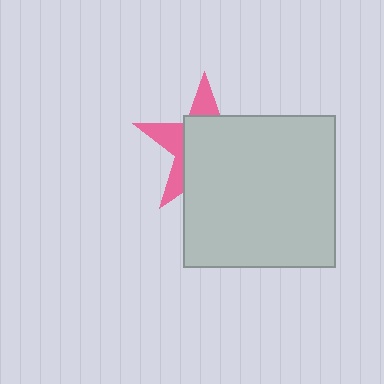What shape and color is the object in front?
The object in front is a light gray square.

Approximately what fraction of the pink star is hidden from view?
Roughly 65% of the pink star is hidden behind the light gray square.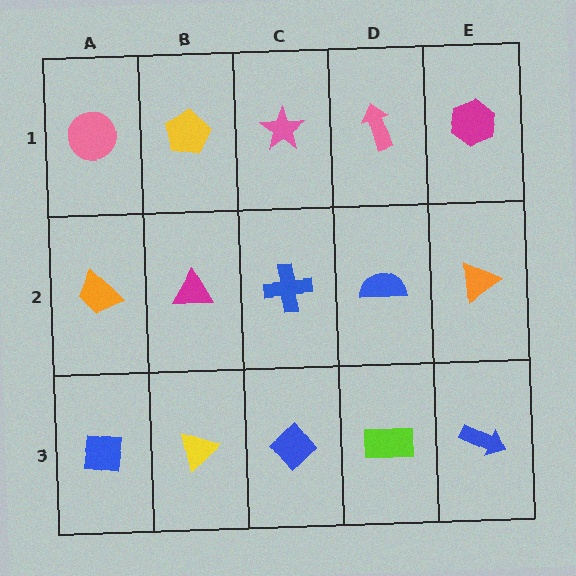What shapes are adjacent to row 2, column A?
A pink circle (row 1, column A), a blue square (row 3, column A), a magenta triangle (row 2, column B).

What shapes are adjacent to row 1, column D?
A blue semicircle (row 2, column D), a pink star (row 1, column C), a magenta hexagon (row 1, column E).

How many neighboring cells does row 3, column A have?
2.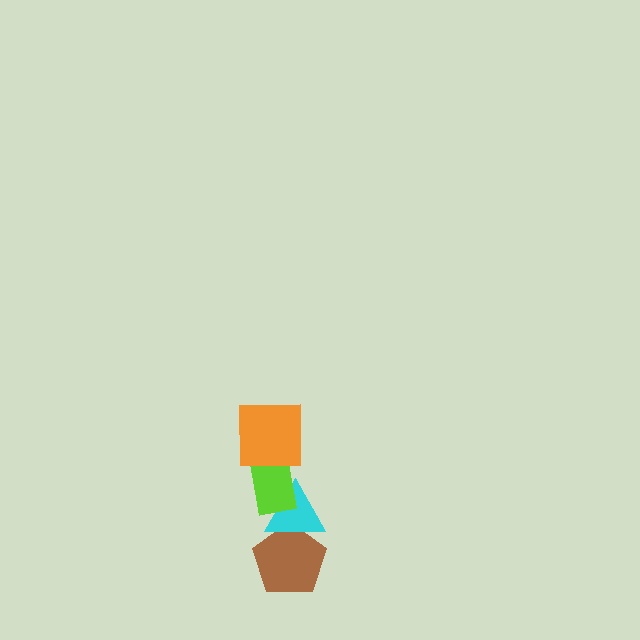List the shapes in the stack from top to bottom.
From top to bottom: the orange square, the lime rectangle, the cyan triangle, the brown pentagon.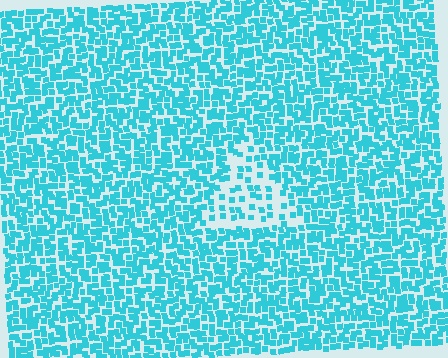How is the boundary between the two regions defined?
The boundary is defined by a change in element density (approximately 2.3x ratio). All elements are the same color, size, and shape.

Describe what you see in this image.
The image contains small cyan elements arranged at two different densities. A triangle-shaped region is visible where the elements are less densely packed than the surrounding area.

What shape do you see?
I see a triangle.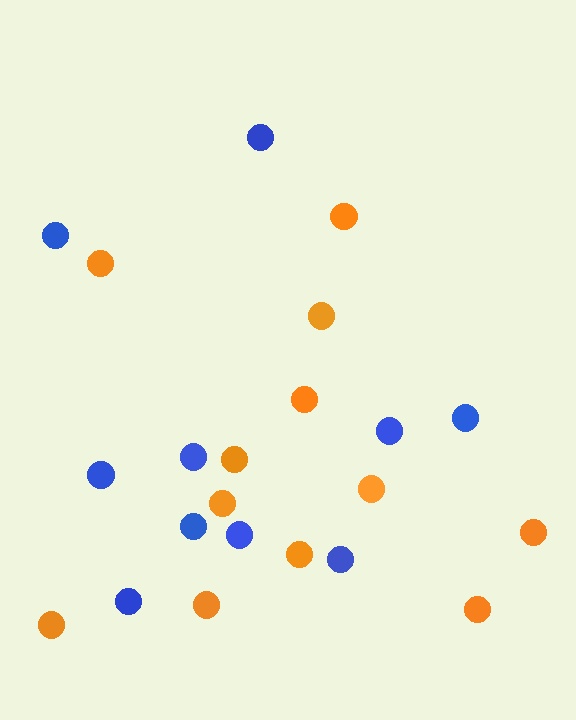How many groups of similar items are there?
There are 2 groups: one group of blue circles (10) and one group of orange circles (12).